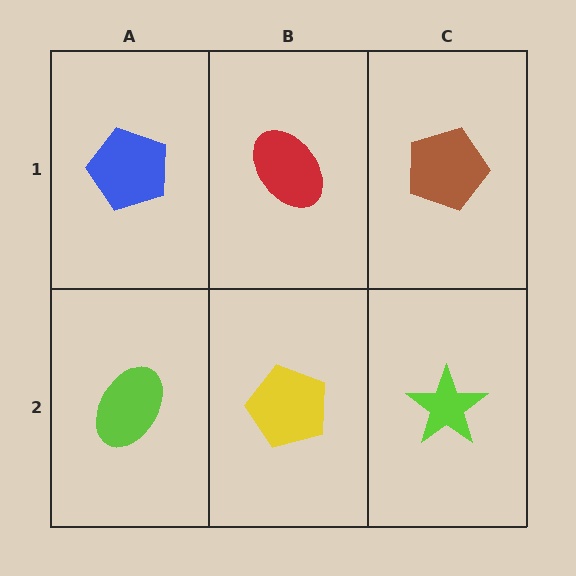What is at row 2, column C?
A lime star.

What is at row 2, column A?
A lime ellipse.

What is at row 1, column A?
A blue pentagon.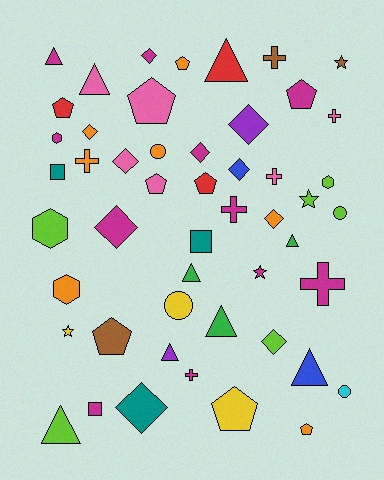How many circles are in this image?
There are 4 circles.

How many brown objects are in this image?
There are 3 brown objects.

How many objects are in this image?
There are 50 objects.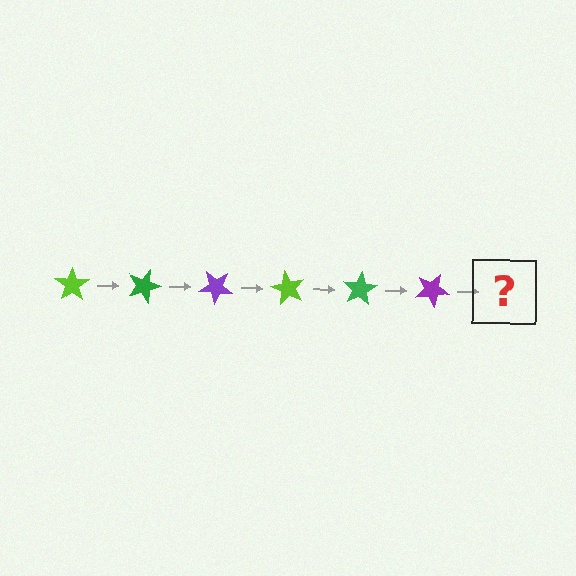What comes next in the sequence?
The next element should be a lime star, rotated 120 degrees from the start.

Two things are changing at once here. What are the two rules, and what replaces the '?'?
The two rules are that it rotates 20 degrees each step and the color cycles through lime, green, and purple. The '?' should be a lime star, rotated 120 degrees from the start.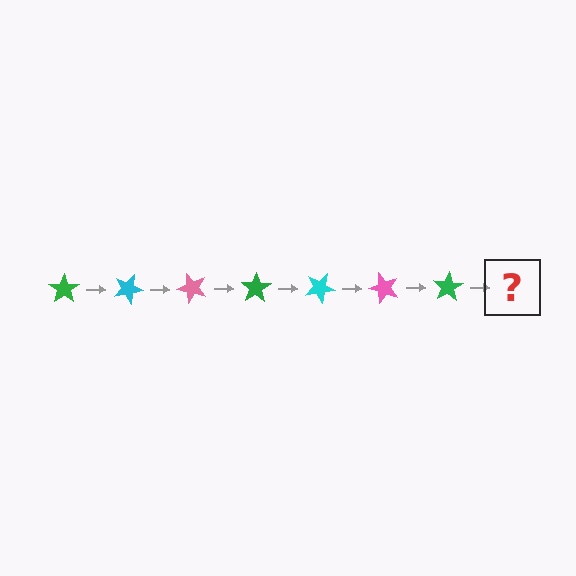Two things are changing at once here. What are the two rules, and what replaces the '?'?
The two rules are that it rotates 25 degrees each step and the color cycles through green, cyan, and pink. The '?' should be a cyan star, rotated 175 degrees from the start.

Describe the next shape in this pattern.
It should be a cyan star, rotated 175 degrees from the start.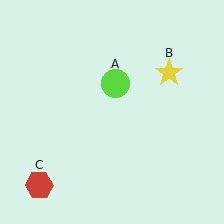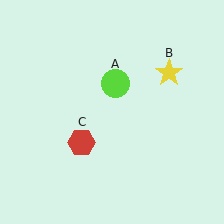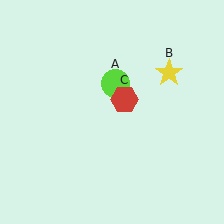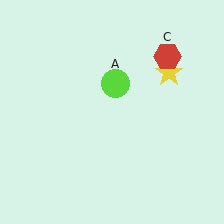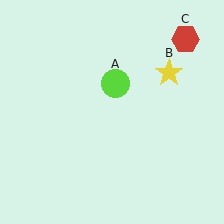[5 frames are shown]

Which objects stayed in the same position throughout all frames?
Lime circle (object A) and yellow star (object B) remained stationary.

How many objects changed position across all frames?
1 object changed position: red hexagon (object C).